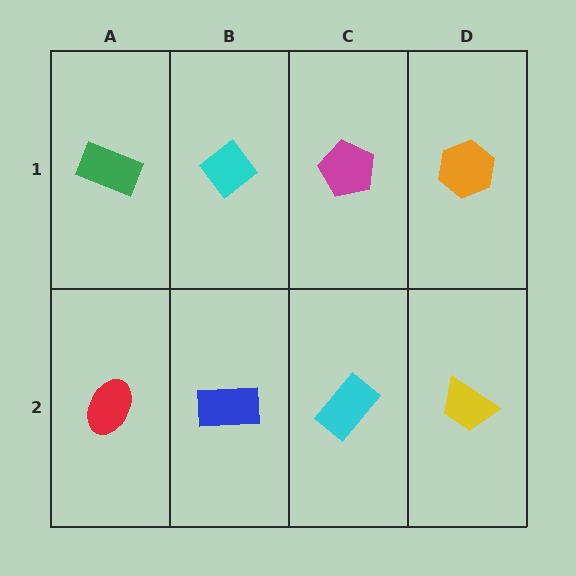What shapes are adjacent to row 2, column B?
A cyan diamond (row 1, column B), a red ellipse (row 2, column A), a cyan rectangle (row 2, column C).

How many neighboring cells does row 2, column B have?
3.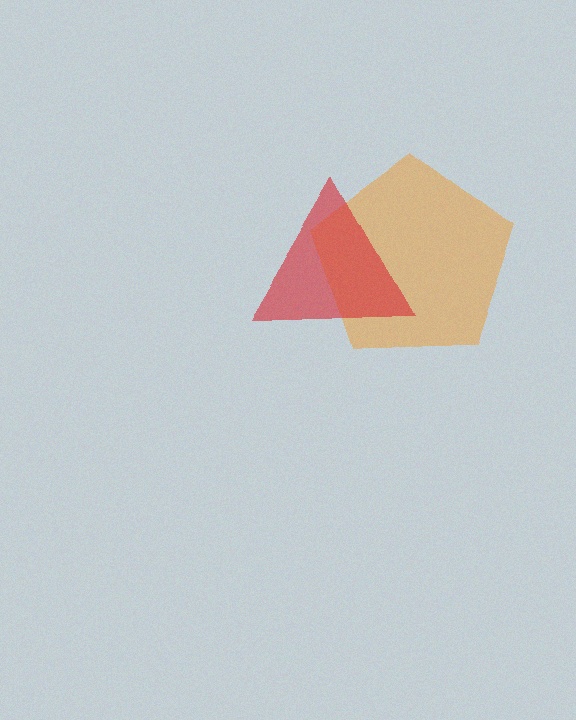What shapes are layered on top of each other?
The layered shapes are: an orange pentagon, a red triangle.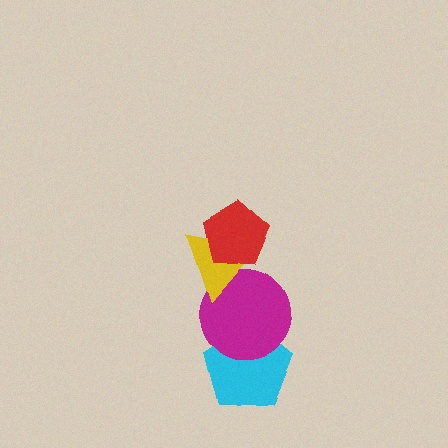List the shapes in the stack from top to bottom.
From top to bottom: the red pentagon, the yellow triangle, the magenta circle, the cyan pentagon.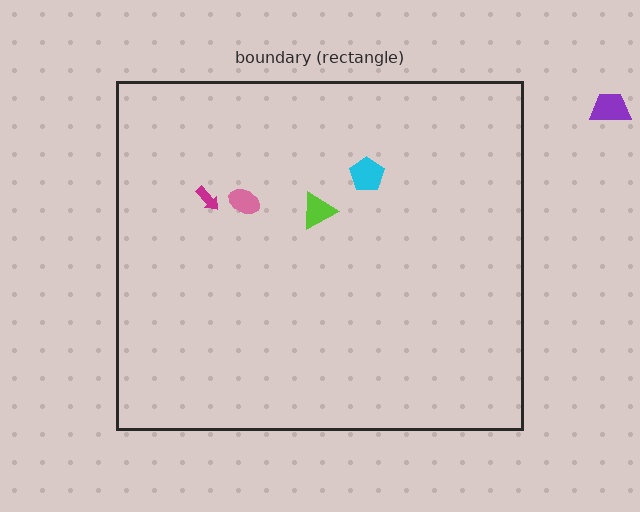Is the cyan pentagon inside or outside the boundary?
Inside.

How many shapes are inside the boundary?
4 inside, 1 outside.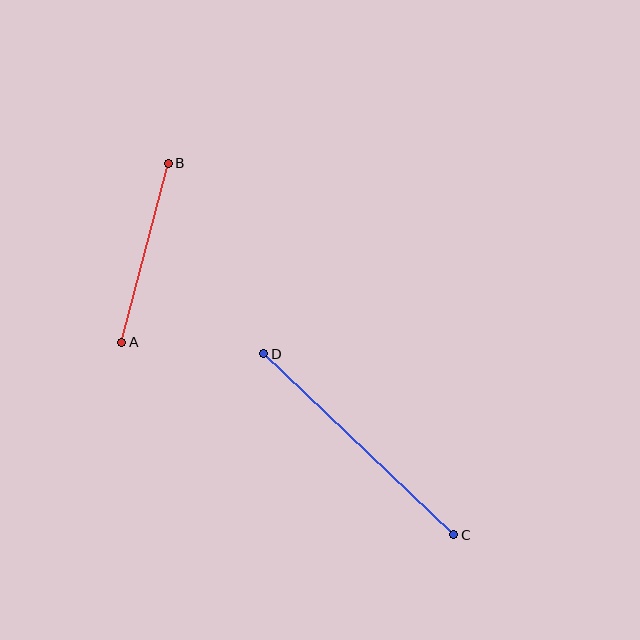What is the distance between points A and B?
The distance is approximately 185 pixels.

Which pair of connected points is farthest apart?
Points C and D are farthest apart.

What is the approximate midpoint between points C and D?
The midpoint is at approximately (359, 444) pixels.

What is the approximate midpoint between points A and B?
The midpoint is at approximately (145, 253) pixels.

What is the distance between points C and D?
The distance is approximately 262 pixels.